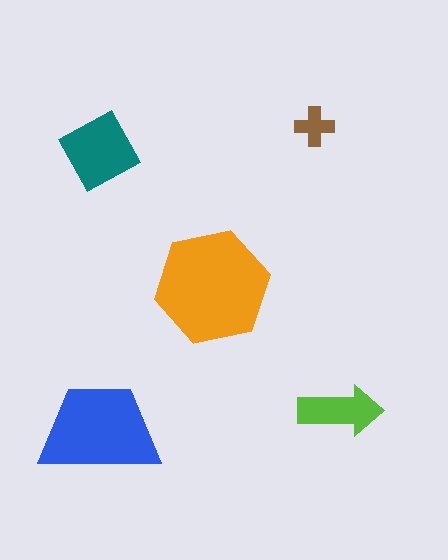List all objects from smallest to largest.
The brown cross, the lime arrow, the teal diamond, the blue trapezoid, the orange hexagon.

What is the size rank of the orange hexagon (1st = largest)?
1st.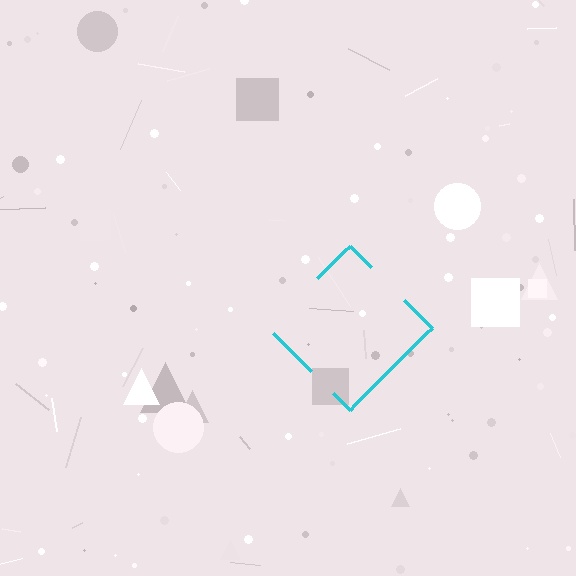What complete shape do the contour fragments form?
The contour fragments form a diamond.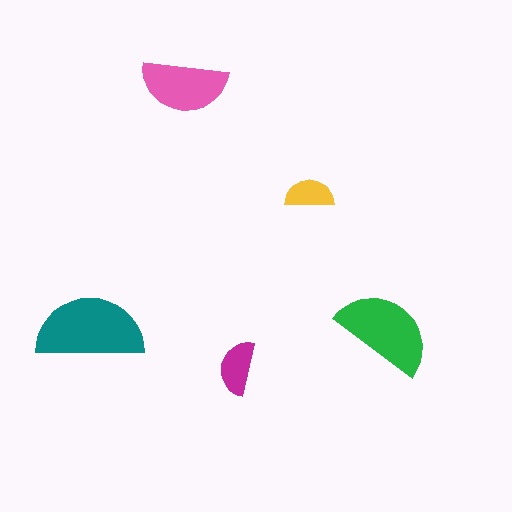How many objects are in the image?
There are 5 objects in the image.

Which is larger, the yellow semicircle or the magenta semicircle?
The magenta one.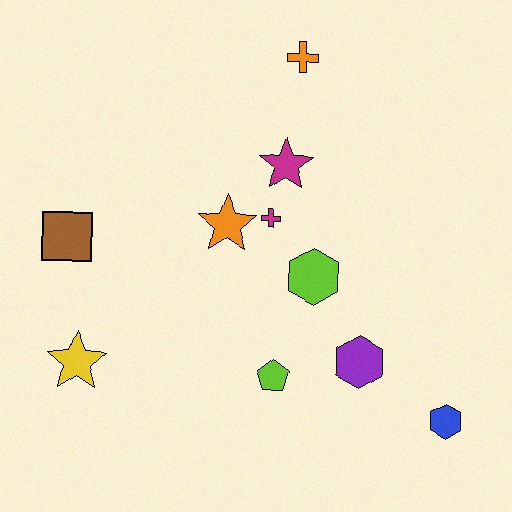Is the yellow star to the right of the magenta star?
No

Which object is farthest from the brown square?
The blue hexagon is farthest from the brown square.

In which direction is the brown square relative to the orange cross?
The brown square is to the left of the orange cross.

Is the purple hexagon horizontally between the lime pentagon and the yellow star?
No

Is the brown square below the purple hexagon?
No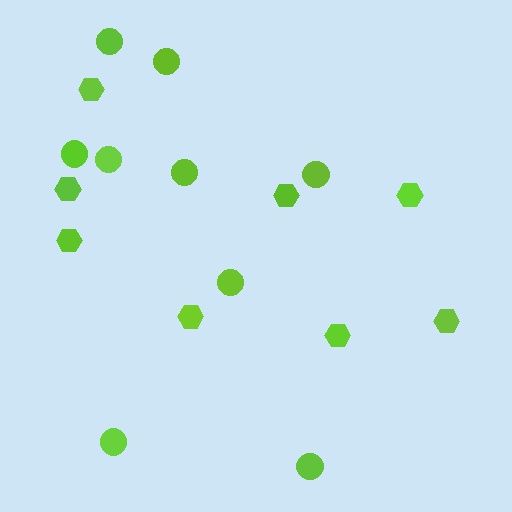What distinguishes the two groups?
There are 2 groups: one group of circles (9) and one group of hexagons (8).